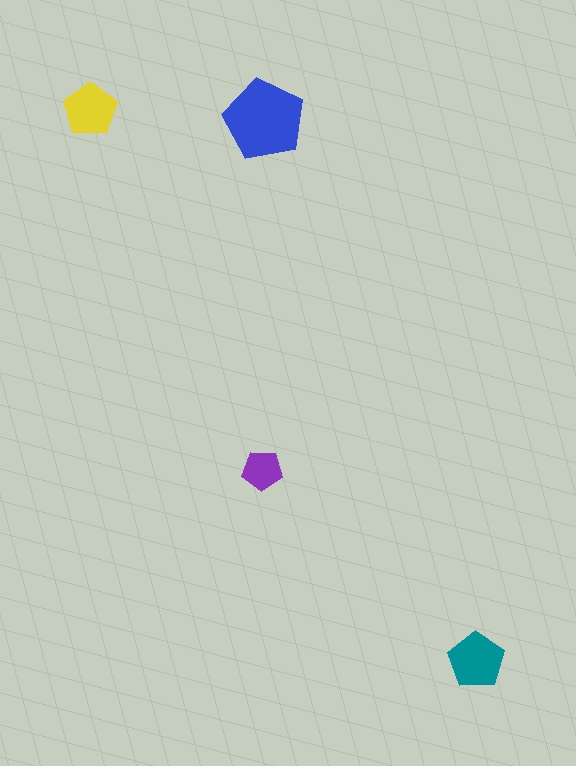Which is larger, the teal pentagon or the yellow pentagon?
The teal one.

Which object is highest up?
The yellow pentagon is topmost.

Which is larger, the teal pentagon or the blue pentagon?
The blue one.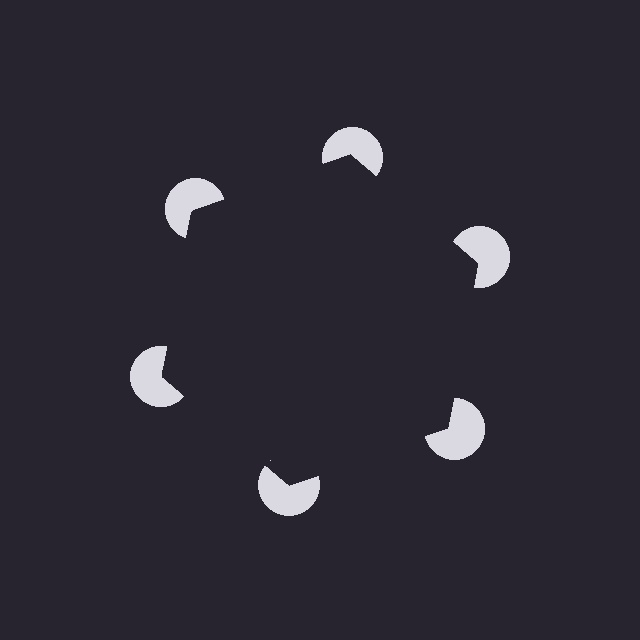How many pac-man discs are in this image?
There are 6 — one at each vertex of the illusory hexagon.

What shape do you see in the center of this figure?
An illusory hexagon — its edges are inferred from the aligned wedge cuts in the pac-man discs, not physically drawn.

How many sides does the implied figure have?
6 sides.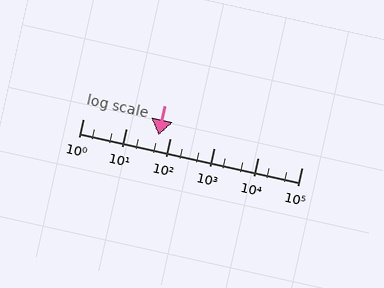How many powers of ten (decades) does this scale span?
The scale spans 5 decades, from 1 to 100000.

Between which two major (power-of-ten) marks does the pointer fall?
The pointer is between 10 and 100.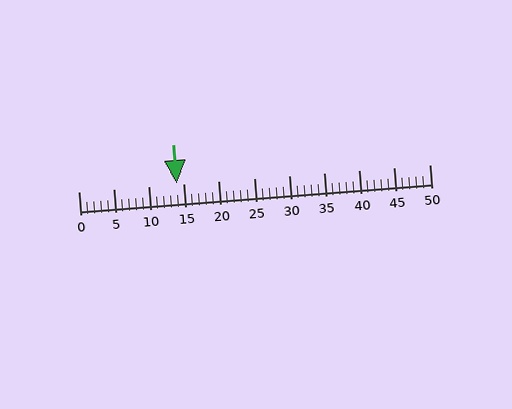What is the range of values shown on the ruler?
The ruler shows values from 0 to 50.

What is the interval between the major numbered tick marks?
The major tick marks are spaced 5 units apart.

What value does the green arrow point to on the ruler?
The green arrow points to approximately 14.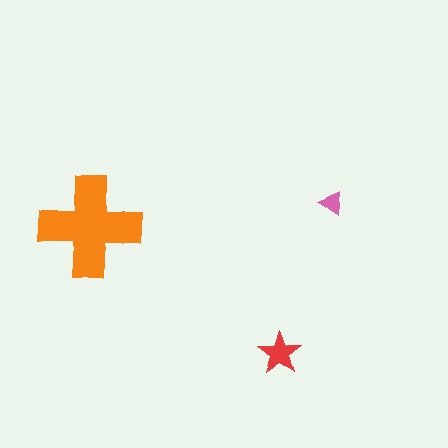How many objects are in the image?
There are 3 objects in the image.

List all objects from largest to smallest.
The orange cross, the red star, the pink triangle.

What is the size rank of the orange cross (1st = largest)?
1st.